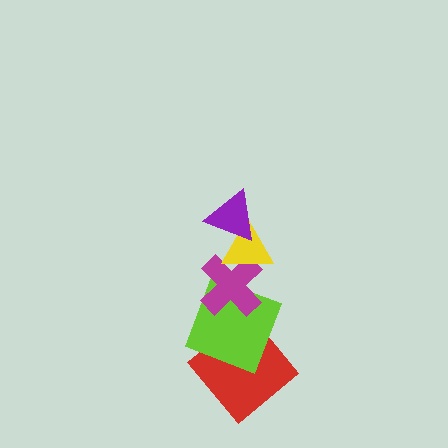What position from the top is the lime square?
The lime square is 4th from the top.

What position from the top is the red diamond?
The red diamond is 5th from the top.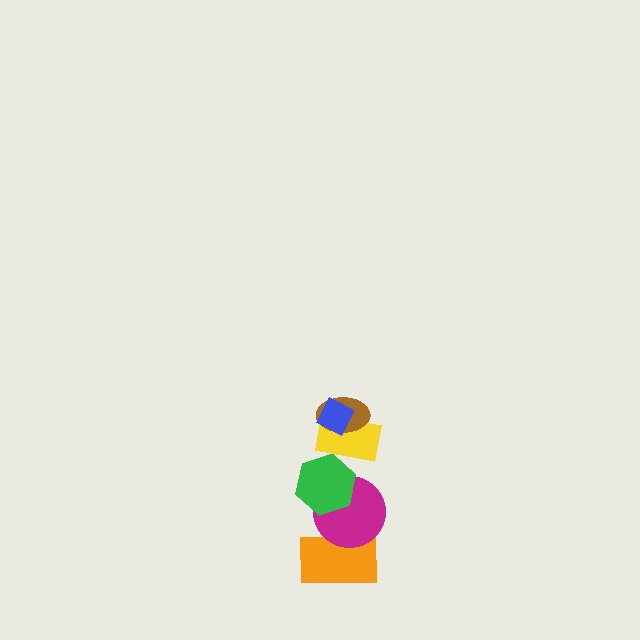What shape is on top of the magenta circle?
The green hexagon is on top of the magenta circle.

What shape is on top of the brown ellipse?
The blue diamond is on top of the brown ellipse.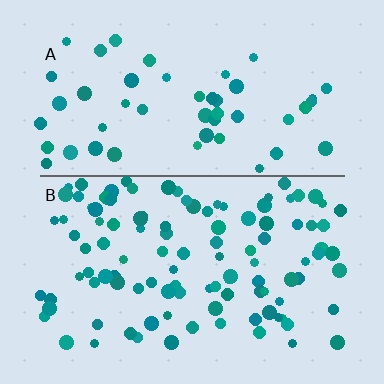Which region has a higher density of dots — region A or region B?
B (the bottom).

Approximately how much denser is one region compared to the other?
Approximately 2.2× — region B over region A.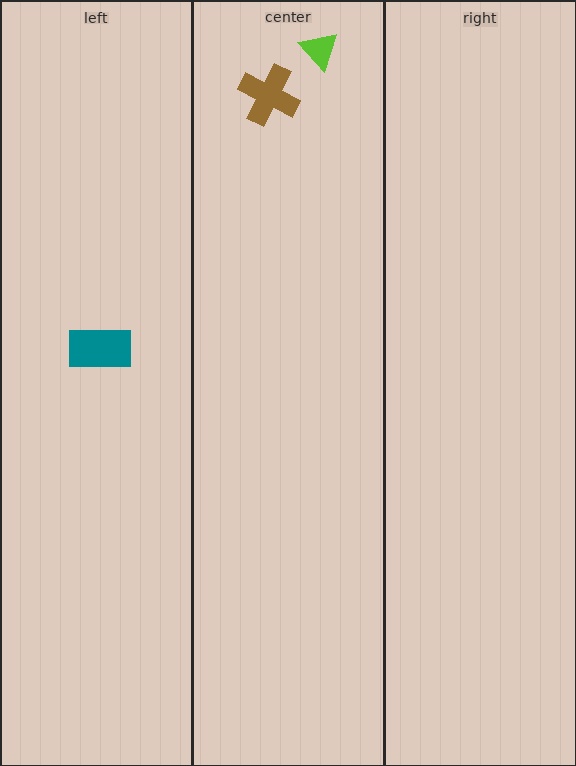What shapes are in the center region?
The brown cross, the lime triangle.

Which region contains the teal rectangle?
The left region.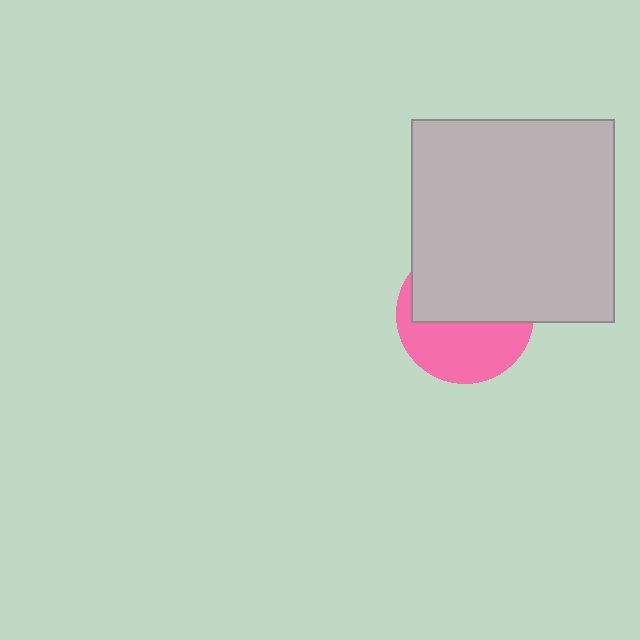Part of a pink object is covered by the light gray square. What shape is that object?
It is a circle.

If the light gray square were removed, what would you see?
You would see the complete pink circle.